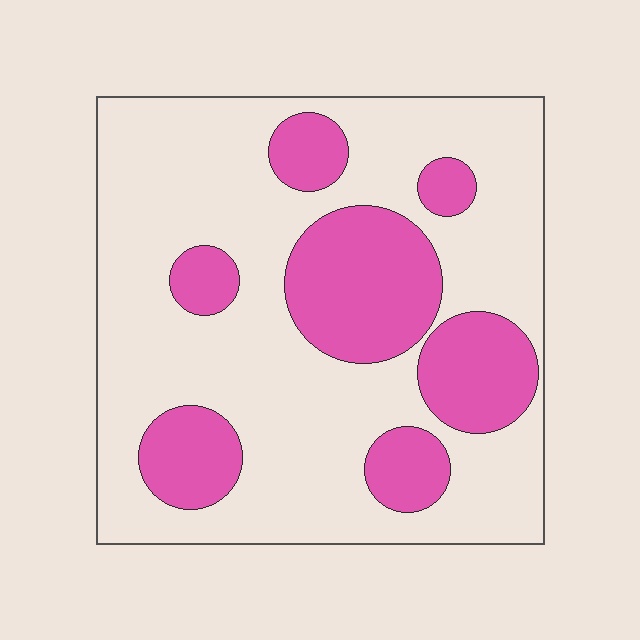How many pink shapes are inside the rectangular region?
7.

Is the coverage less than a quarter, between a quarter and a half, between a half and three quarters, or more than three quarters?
Between a quarter and a half.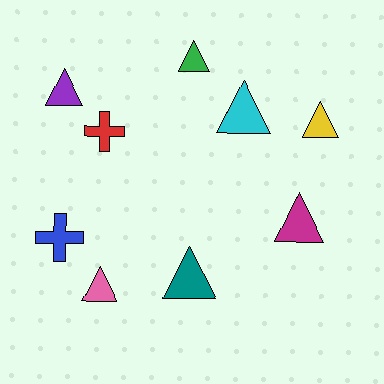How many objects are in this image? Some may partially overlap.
There are 9 objects.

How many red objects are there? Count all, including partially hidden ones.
There is 1 red object.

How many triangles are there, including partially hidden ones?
There are 7 triangles.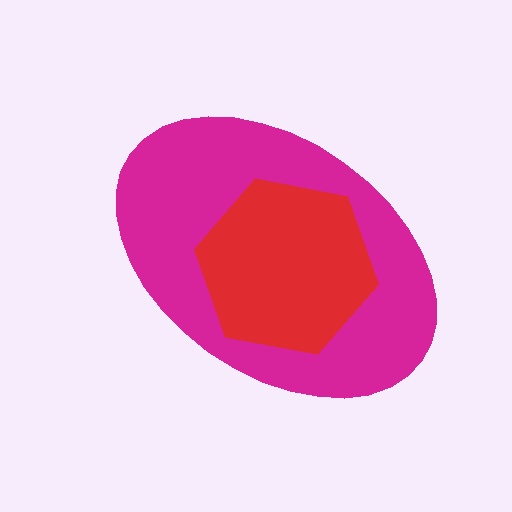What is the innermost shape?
The red hexagon.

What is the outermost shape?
The magenta ellipse.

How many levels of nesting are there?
2.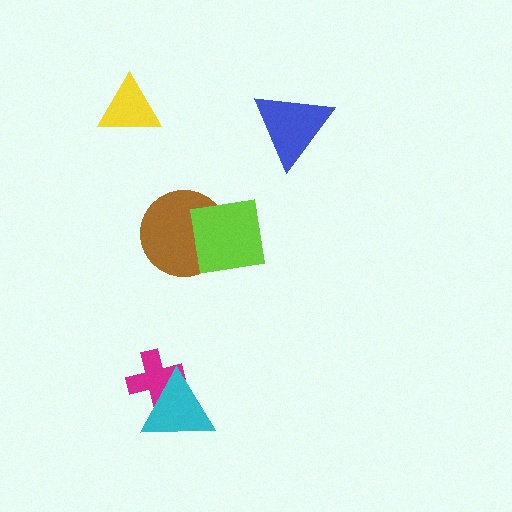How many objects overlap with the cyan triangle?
1 object overlaps with the cyan triangle.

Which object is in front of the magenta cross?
The cyan triangle is in front of the magenta cross.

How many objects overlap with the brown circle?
1 object overlaps with the brown circle.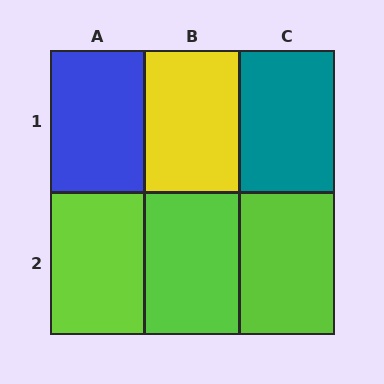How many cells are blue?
1 cell is blue.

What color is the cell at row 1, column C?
Teal.